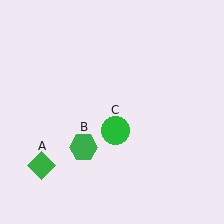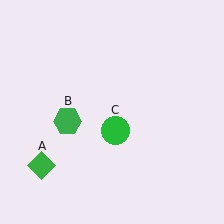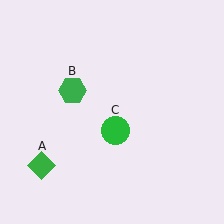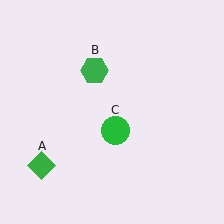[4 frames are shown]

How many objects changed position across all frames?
1 object changed position: green hexagon (object B).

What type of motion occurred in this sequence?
The green hexagon (object B) rotated clockwise around the center of the scene.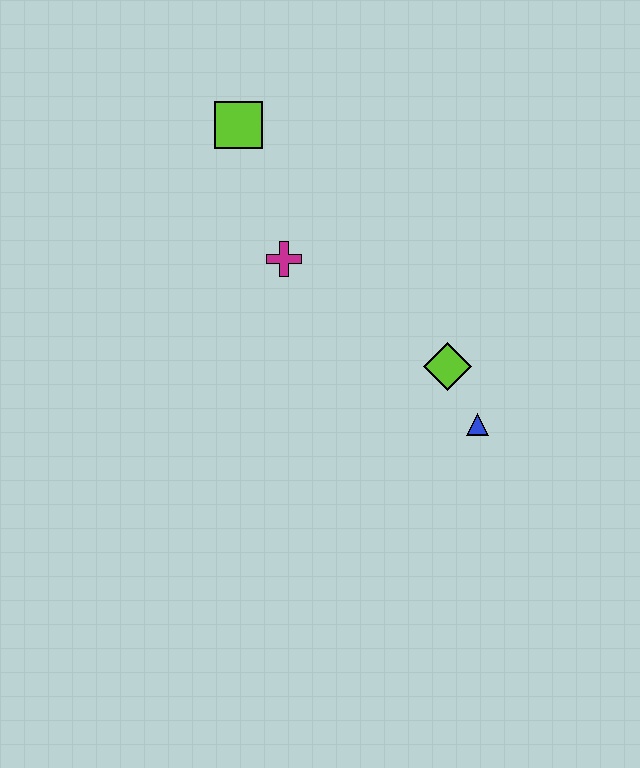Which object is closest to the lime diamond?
The blue triangle is closest to the lime diamond.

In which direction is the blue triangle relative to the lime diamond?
The blue triangle is below the lime diamond.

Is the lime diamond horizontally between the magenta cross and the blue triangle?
Yes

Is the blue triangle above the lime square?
No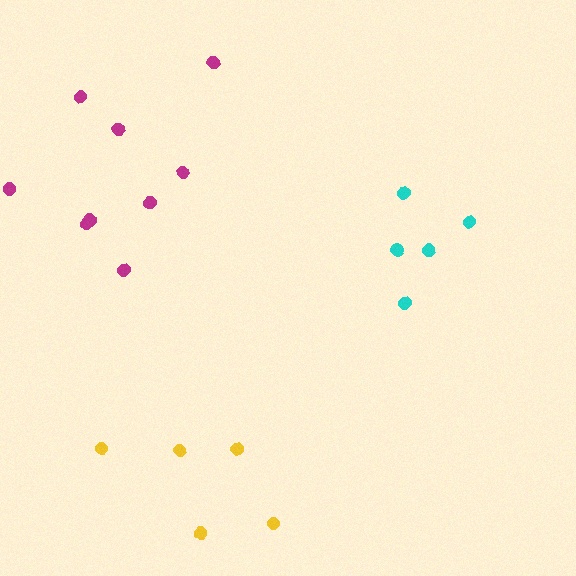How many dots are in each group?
Group 1: 9 dots, Group 2: 5 dots, Group 3: 5 dots (19 total).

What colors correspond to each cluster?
The clusters are colored: magenta, cyan, yellow.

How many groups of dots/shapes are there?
There are 3 groups.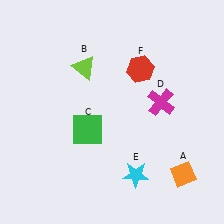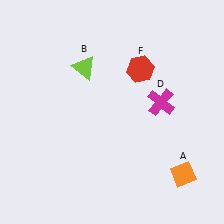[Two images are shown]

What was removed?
The cyan star (E), the green square (C) were removed in Image 2.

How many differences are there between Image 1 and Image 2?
There are 2 differences between the two images.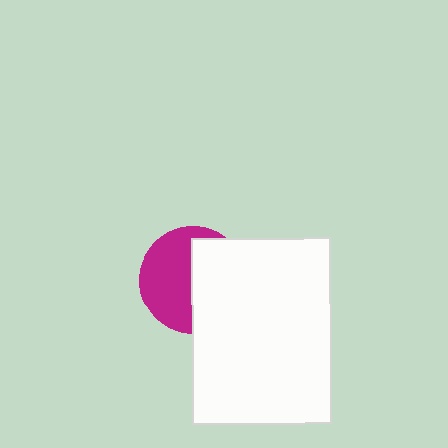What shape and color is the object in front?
The object in front is a white rectangle.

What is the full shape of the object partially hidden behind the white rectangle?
The partially hidden object is a magenta circle.